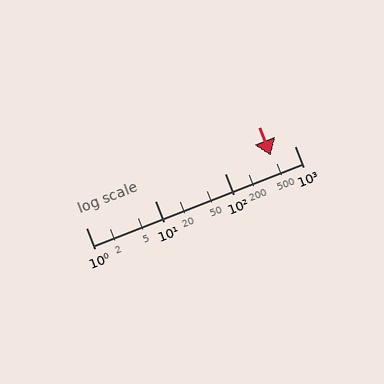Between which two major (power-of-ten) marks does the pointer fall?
The pointer is between 100 and 1000.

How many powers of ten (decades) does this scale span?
The scale spans 3 decades, from 1 to 1000.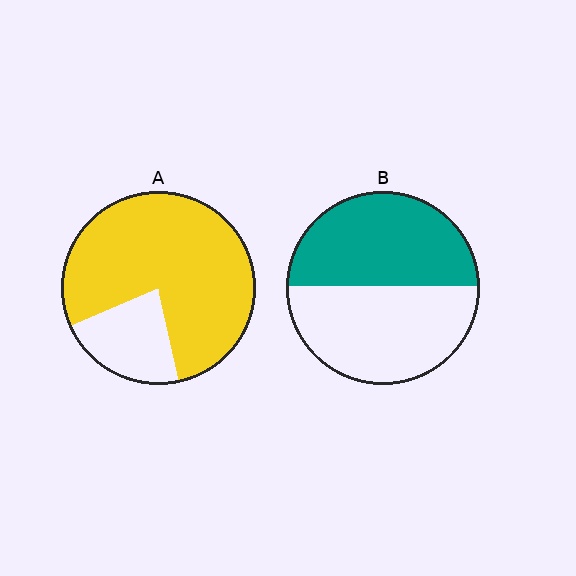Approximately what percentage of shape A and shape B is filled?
A is approximately 80% and B is approximately 50%.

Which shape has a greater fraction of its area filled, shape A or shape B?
Shape A.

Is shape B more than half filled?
Roughly half.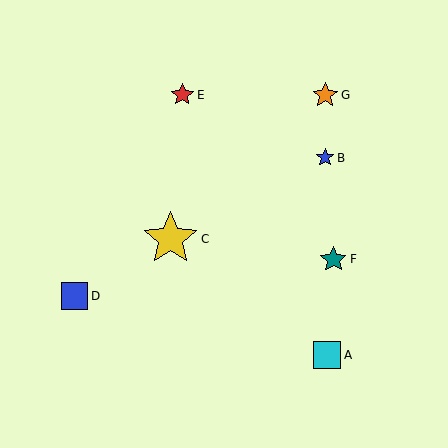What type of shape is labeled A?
Shape A is a cyan square.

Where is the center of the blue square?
The center of the blue square is at (74, 296).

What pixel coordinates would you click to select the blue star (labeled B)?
Click at (325, 158) to select the blue star B.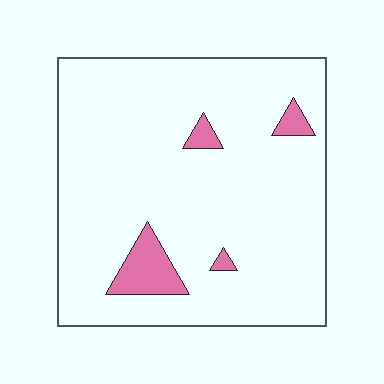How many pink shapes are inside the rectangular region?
4.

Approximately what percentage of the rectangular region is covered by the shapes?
Approximately 5%.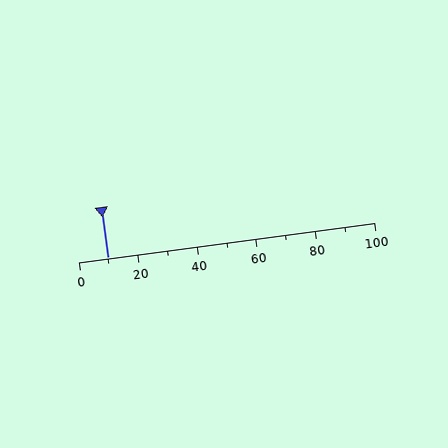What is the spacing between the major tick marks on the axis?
The major ticks are spaced 20 apart.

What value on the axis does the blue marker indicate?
The marker indicates approximately 10.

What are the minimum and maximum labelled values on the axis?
The axis runs from 0 to 100.